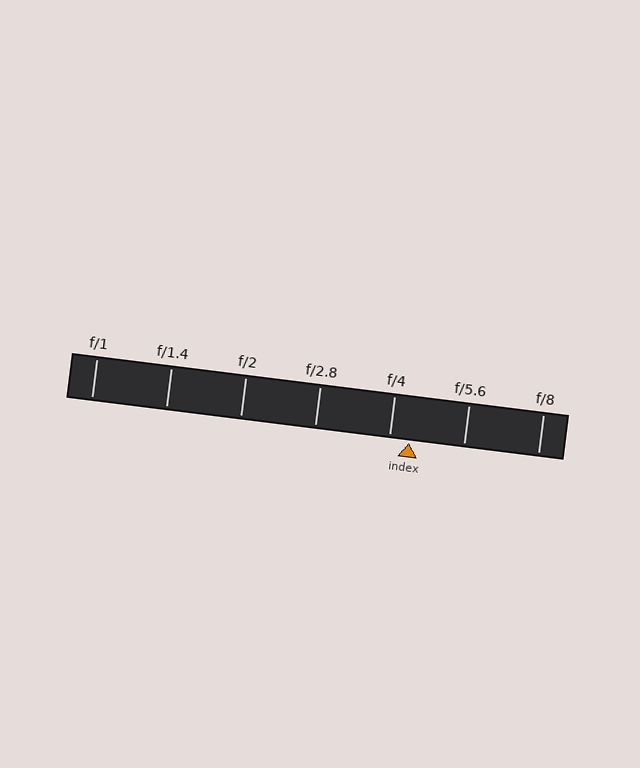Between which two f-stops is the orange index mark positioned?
The index mark is between f/4 and f/5.6.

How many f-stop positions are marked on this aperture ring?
There are 7 f-stop positions marked.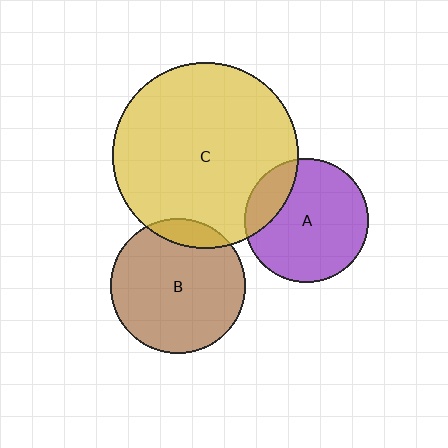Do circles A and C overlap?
Yes.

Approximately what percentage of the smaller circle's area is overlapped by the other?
Approximately 20%.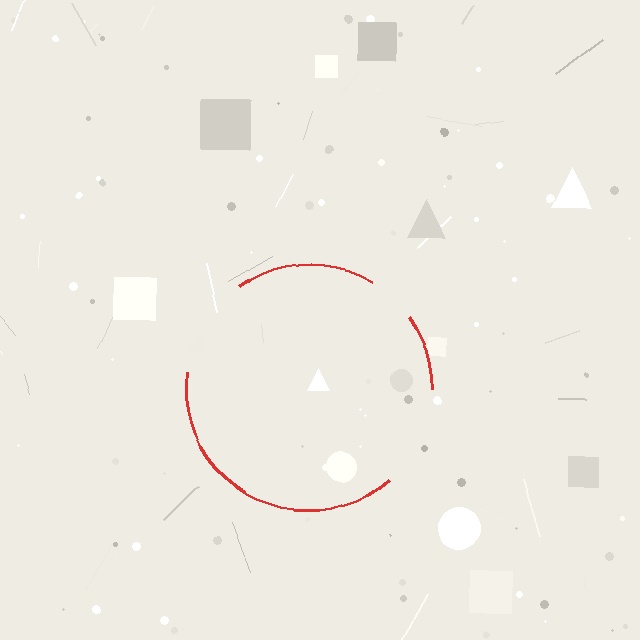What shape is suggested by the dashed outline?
The dashed outline suggests a circle.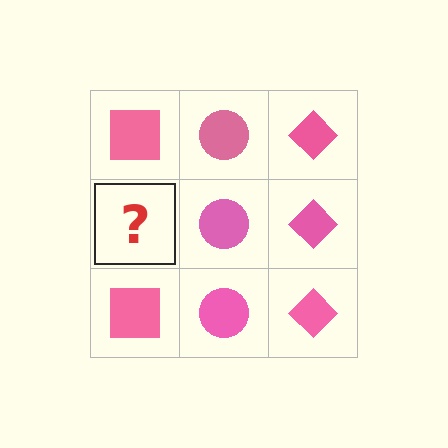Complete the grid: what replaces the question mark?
The question mark should be replaced with a pink square.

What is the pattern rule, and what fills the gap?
The rule is that each column has a consistent shape. The gap should be filled with a pink square.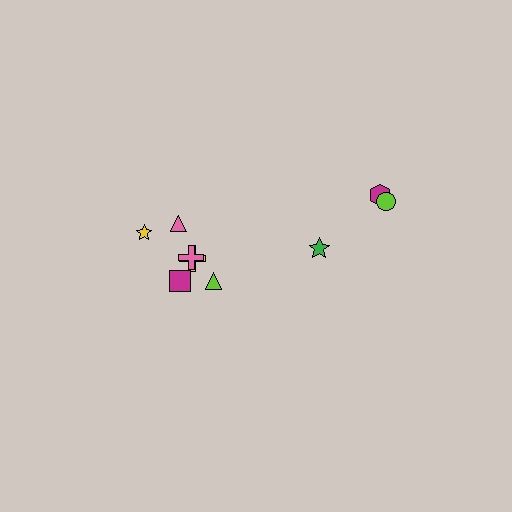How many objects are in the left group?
There are 6 objects.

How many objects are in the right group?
There are 3 objects.